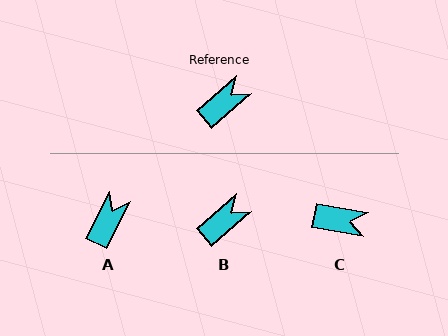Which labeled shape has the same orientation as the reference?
B.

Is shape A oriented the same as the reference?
No, it is off by about 22 degrees.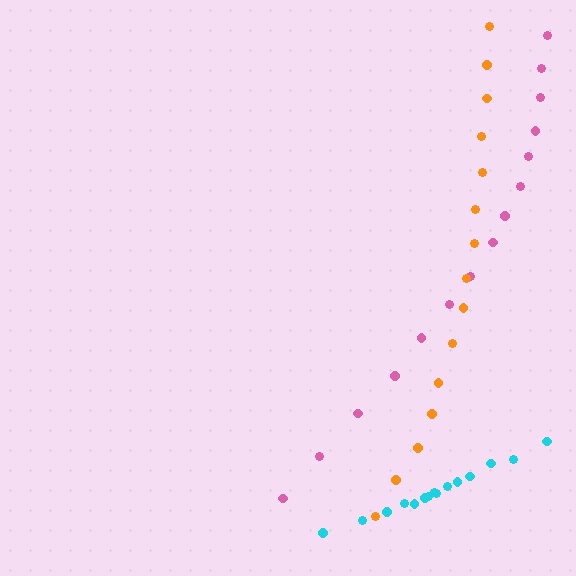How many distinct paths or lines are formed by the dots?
There are 3 distinct paths.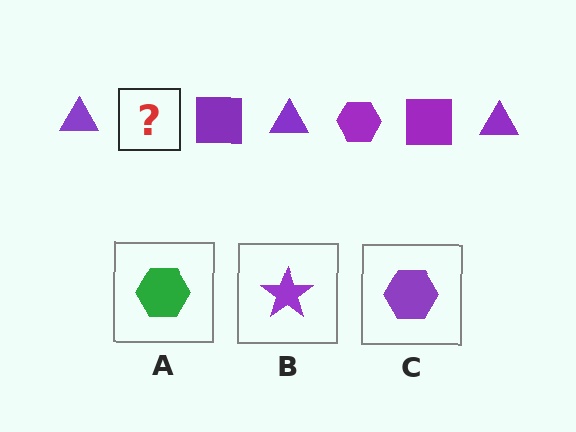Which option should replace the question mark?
Option C.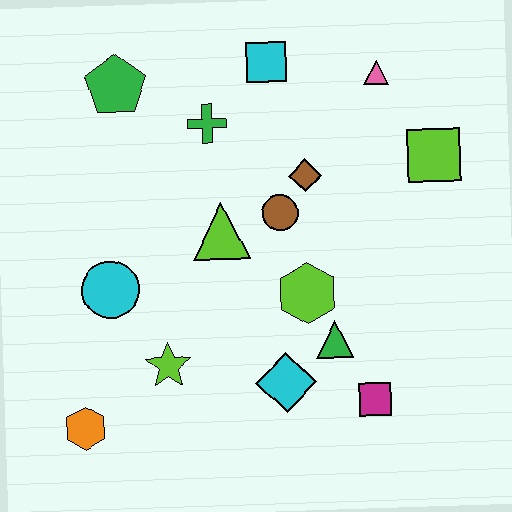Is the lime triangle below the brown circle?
Yes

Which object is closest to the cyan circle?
The lime star is closest to the cyan circle.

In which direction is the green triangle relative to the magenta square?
The green triangle is above the magenta square.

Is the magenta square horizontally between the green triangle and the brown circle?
No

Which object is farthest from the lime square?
The orange hexagon is farthest from the lime square.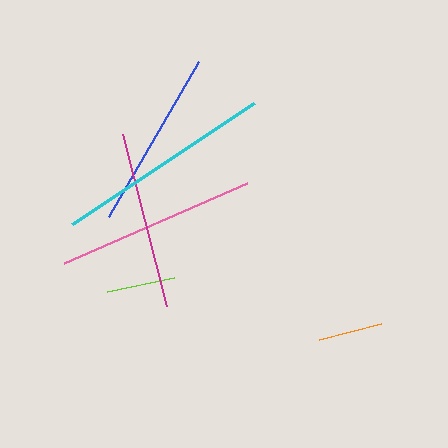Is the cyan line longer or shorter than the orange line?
The cyan line is longer than the orange line.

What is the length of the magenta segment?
The magenta segment is approximately 177 pixels long.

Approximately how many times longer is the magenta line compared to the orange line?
The magenta line is approximately 2.8 times the length of the orange line.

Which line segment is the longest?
The cyan line is the longest at approximately 219 pixels.